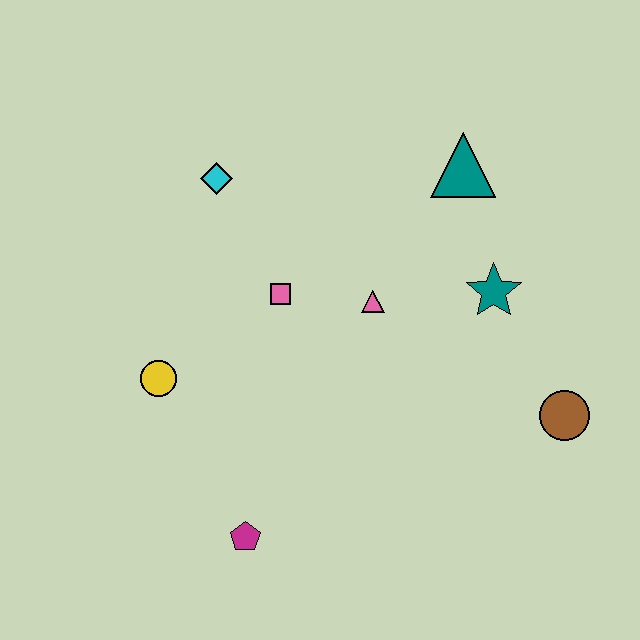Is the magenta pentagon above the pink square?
No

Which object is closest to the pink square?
The pink triangle is closest to the pink square.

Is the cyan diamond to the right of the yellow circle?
Yes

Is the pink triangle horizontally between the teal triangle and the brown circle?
No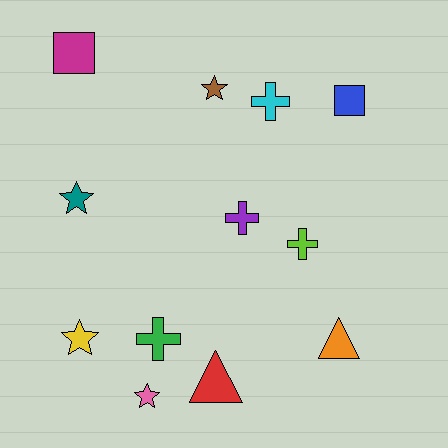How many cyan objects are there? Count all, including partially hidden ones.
There is 1 cyan object.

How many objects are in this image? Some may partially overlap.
There are 12 objects.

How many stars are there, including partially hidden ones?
There are 4 stars.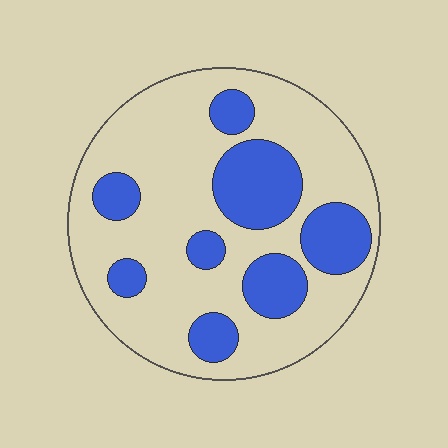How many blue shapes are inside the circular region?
8.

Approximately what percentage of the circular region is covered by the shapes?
Approximately 30%.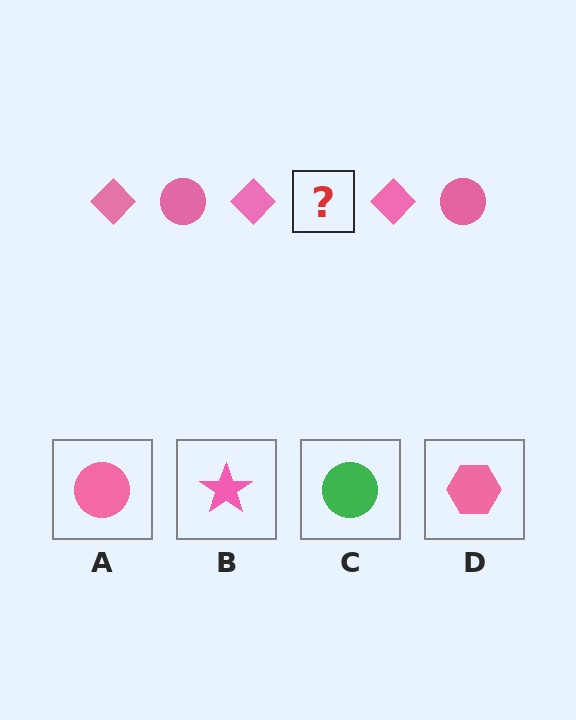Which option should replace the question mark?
Option A.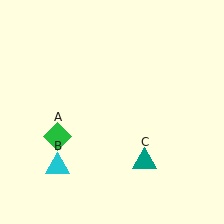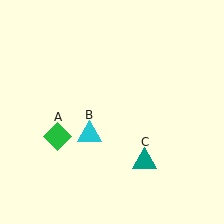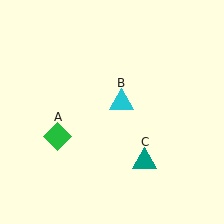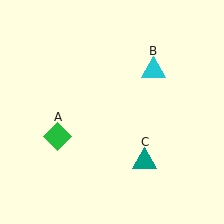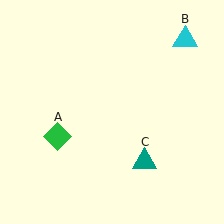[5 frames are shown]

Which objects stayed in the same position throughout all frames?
Green diamond (object A) and teal triangle (object C) remained stationary.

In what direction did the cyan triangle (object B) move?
The cyan triangle (object B) moved up and to the right.